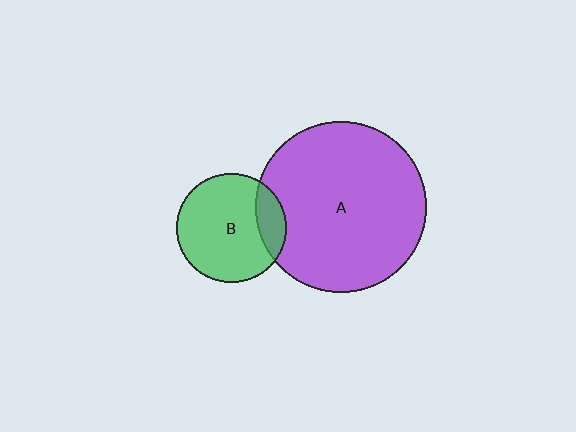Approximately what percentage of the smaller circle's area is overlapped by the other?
Approximately 15%.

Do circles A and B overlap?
Yes.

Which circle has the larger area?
Circle A (purple).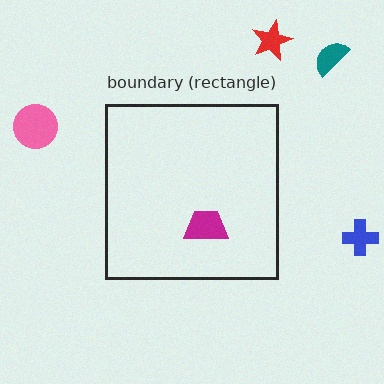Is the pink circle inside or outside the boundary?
Outside.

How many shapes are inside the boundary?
1 inside, 4 outside.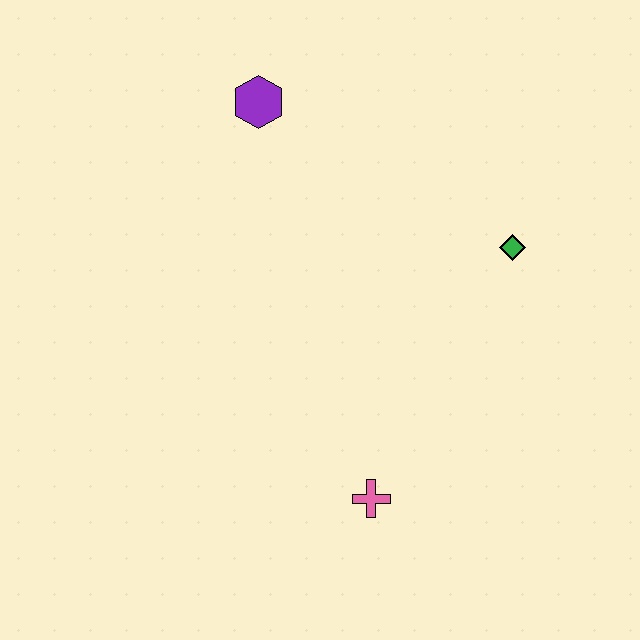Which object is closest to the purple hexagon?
The green diamond is closest to the purple hexagon.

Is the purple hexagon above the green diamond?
Yes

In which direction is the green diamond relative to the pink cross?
The green diamond is above the pink cross.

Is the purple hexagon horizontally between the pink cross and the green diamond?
No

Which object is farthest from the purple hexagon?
The pink cross is farthest from the purple hexagon.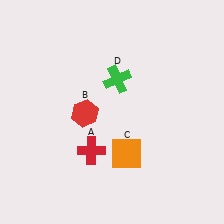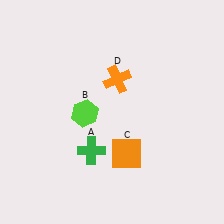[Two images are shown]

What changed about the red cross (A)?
In Image 1, A is red. In Image 2, it changed to green.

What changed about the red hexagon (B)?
In Image 1, B is red. In Image 2, it changed to lime.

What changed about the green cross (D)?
In Image 1, D is green. In Image 2, it changed to orange.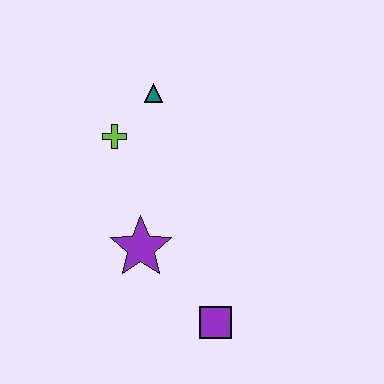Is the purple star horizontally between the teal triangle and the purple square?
No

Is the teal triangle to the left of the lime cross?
No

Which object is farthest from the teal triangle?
The purple square is farthest from the teal triangle.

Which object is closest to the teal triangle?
The lime cross is closest to the teal triangle.